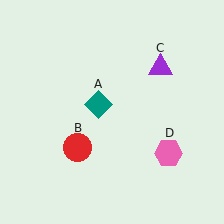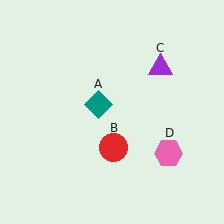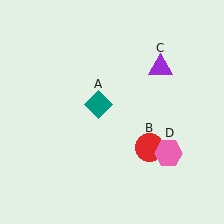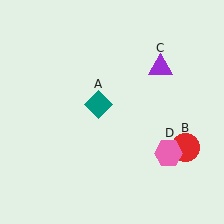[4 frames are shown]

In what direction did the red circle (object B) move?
The red circle (object B) moved right.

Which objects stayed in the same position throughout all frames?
Teal diamond (object A) and purple triangle (object C) and pink hexagon (object D) remained stationary.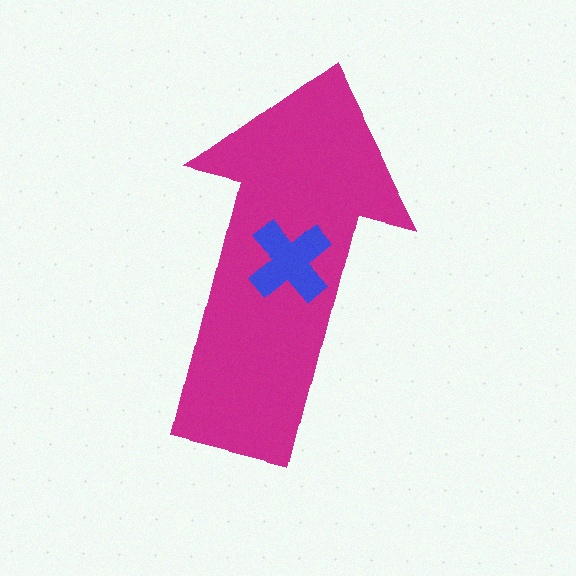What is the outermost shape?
The magenta arrow.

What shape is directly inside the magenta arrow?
The blue cross.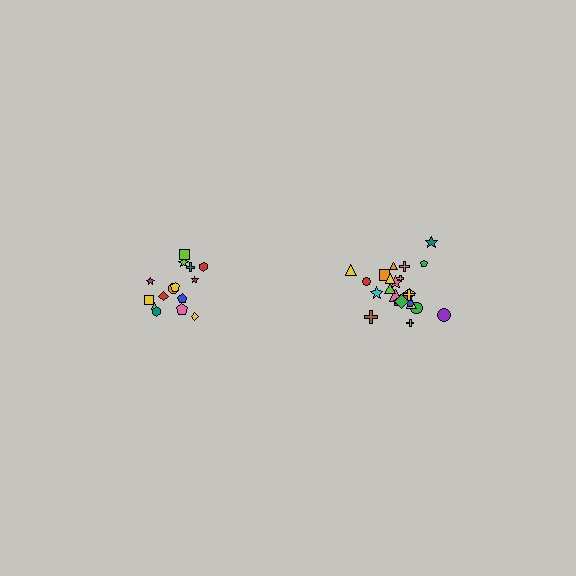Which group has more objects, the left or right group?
The right group.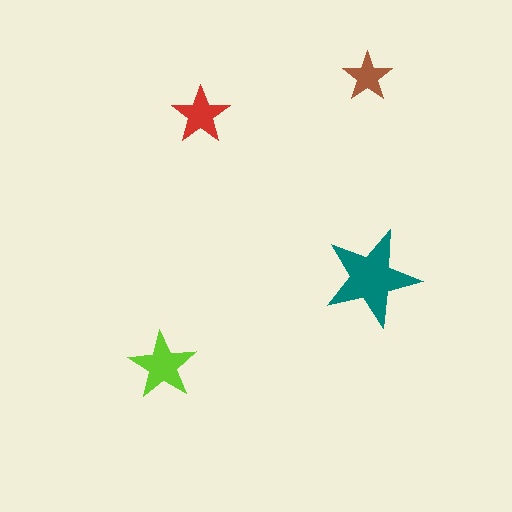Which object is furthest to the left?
The lime star is leftmost.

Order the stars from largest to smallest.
the teal one, the lime one, the red one, the brown one.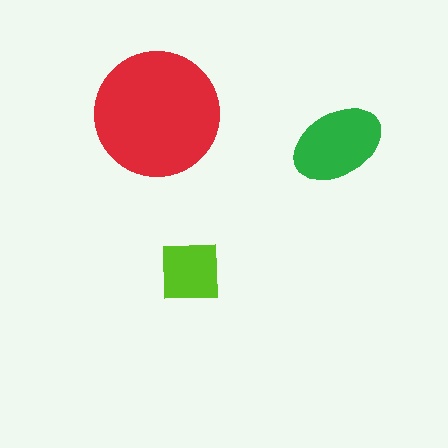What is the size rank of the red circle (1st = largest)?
1st.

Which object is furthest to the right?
The green ellipse is rightmost.